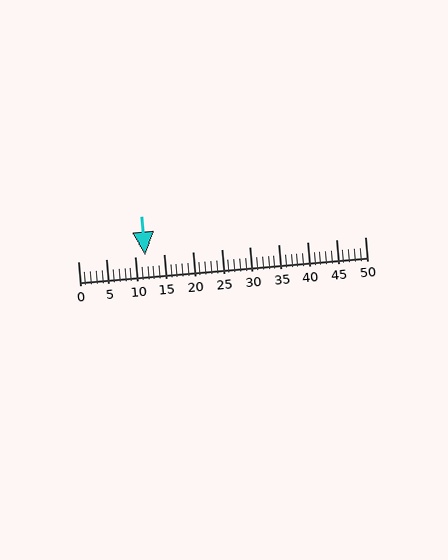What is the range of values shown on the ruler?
The ruler shows values from 0 to 50.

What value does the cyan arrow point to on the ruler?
The cyan arrow points to approximately 12.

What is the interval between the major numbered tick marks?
The major tick marks are spaced 5 units apart.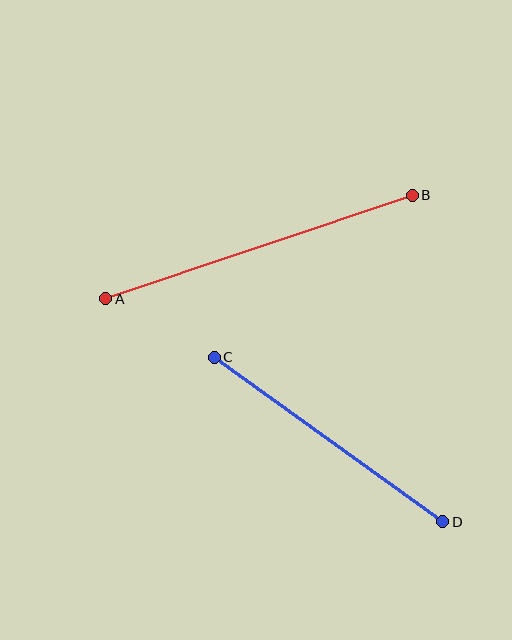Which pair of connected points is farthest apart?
Points A and B are farthest apart.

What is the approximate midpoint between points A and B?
The midpoint is at approximately (259, 247) pixels.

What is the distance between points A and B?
The distance is approximately 324 pixels.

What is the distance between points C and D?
The distance is approximately 282 pixels.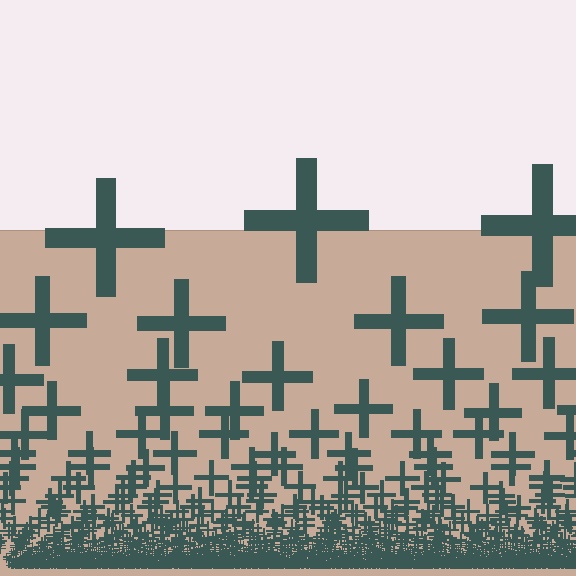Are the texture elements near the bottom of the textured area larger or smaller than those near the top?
Smaller. The gradient is inverted — elements near the bottom are smaller and denser.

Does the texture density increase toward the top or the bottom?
Density increases toward the bottom.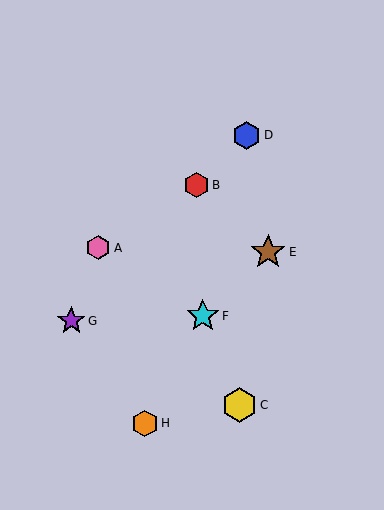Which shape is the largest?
The brown star (labeled E) is the largest.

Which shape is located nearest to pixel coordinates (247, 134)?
The blue hexagon (labeled D) at (247, 135) is nearest to that location.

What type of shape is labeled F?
Shape F is a cyan star.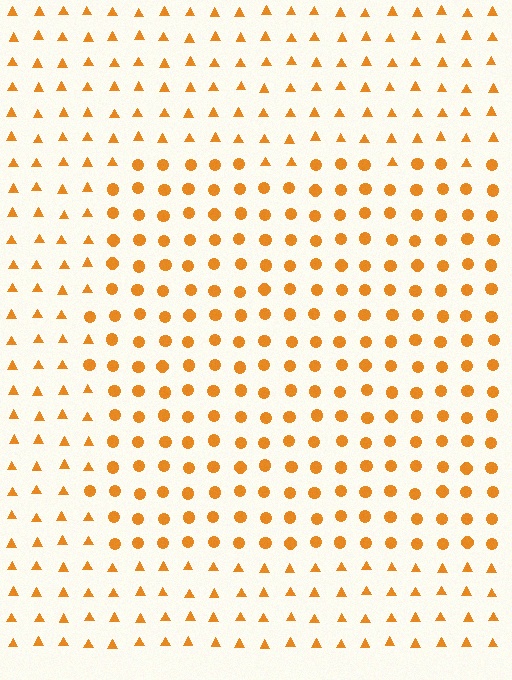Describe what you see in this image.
The image is filled with small orange elements arranged in a uniform grid. A rectangle-shaped region contains circles, while the surrounding area contains triangles. The boundary is defined purely by the change in element shape.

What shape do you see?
I see a rectangle.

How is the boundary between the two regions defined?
The boundary is defined by a change in element shape: circles inside vs. triangles outside. All elements share the same color and spacing.